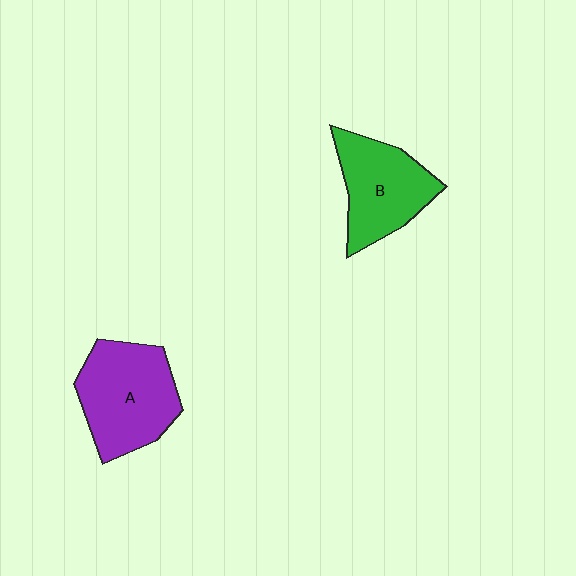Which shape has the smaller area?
Shape B (green).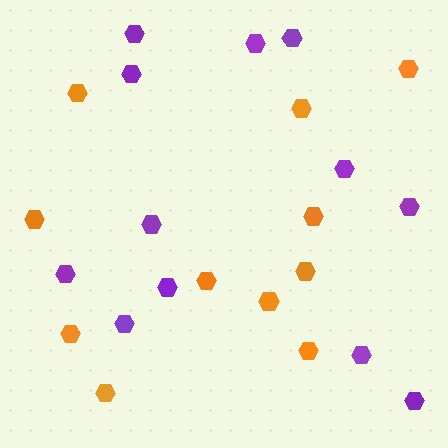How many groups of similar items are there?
There are 2 groups: one group of orange hexagons (11) and one group of purple hexagons (12).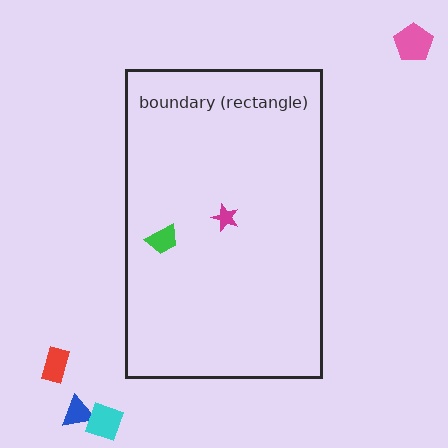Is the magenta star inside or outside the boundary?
Inside.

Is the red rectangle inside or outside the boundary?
Outside.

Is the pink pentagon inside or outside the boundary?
Outside.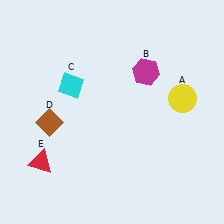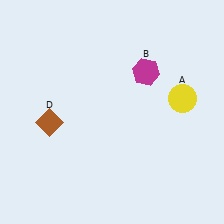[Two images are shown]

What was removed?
The red triangle (E), the cyan diamond (C) were removed in Image 2.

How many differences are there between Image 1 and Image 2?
There are 2 differences between the two images.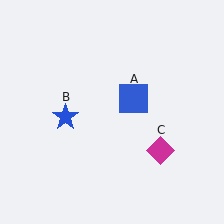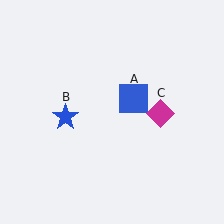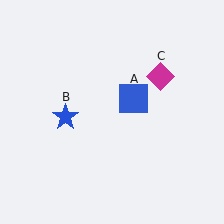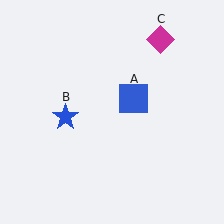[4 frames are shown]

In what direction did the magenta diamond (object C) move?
The magenta diamond (object C) moved up.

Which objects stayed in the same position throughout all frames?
Blue square (object A) and blue star (object B) remained stationary.